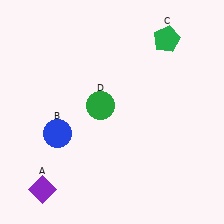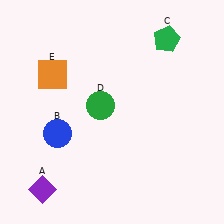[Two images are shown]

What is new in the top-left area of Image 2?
An orange square (E) was added in the top-left area of Image 2.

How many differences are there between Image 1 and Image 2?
There is 1 difference between the two images.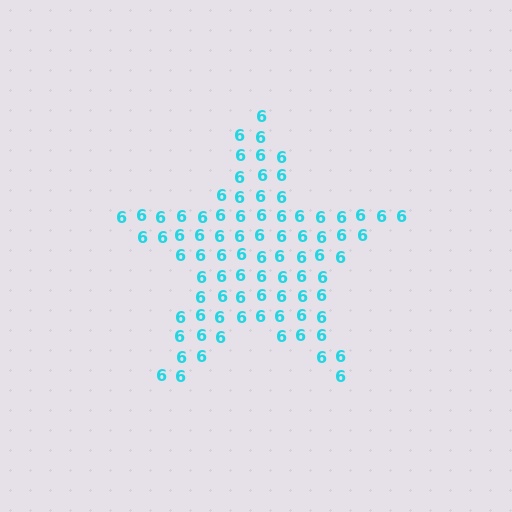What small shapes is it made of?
It is made of small digit 6's.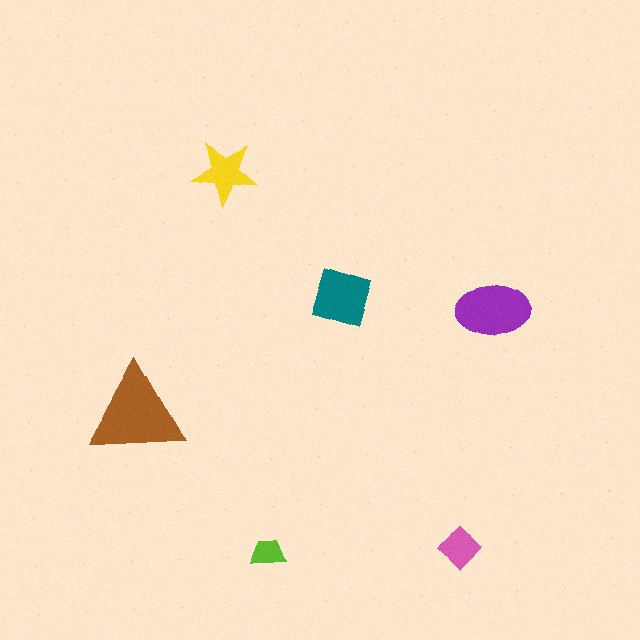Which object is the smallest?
The lime trapezoid.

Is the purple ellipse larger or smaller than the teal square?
Larger.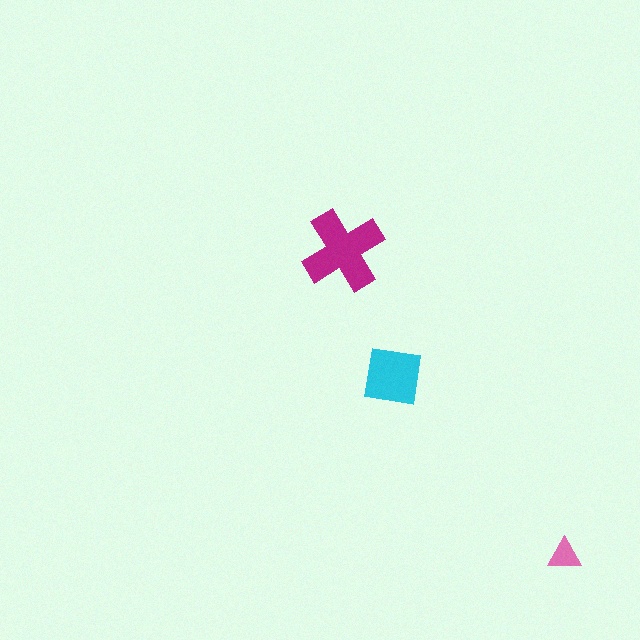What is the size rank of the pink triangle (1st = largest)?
3rd.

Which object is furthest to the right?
The pink triangle is rightmost.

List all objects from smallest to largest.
The pink triangle, the cyan square, the magenta cross.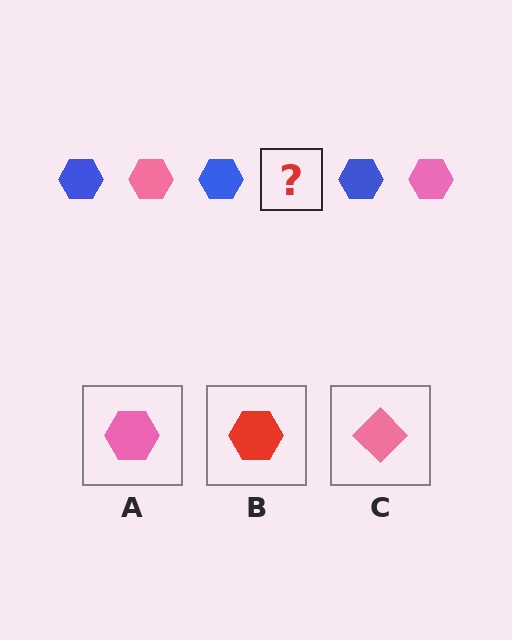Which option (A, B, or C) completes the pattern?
A.